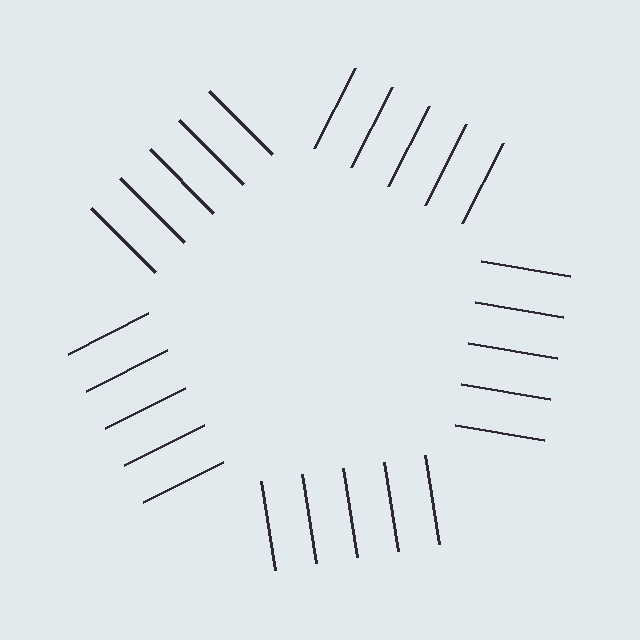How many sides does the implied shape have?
5 sides — the line-ends trace a pentagon.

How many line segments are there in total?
25 — 5 along each of the 5 edges.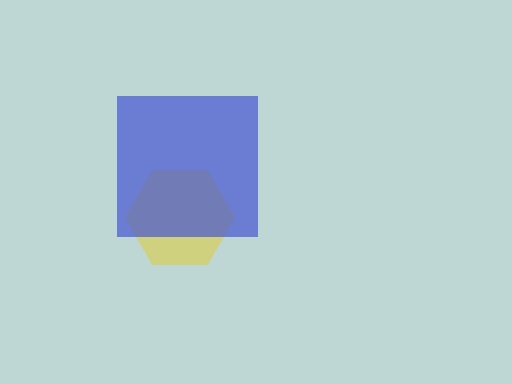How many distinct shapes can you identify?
There are 2 distinct shapes: a yellow hexagon, a blue square.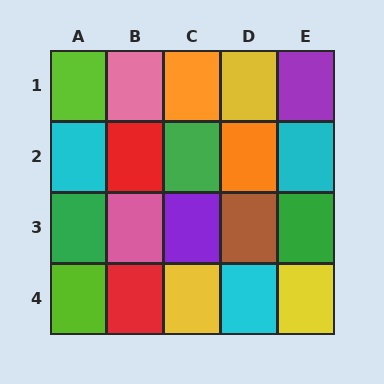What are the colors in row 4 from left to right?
Lime, red, yellow, cyan, yellow.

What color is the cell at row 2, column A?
Cyan.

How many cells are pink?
2 cells are pink.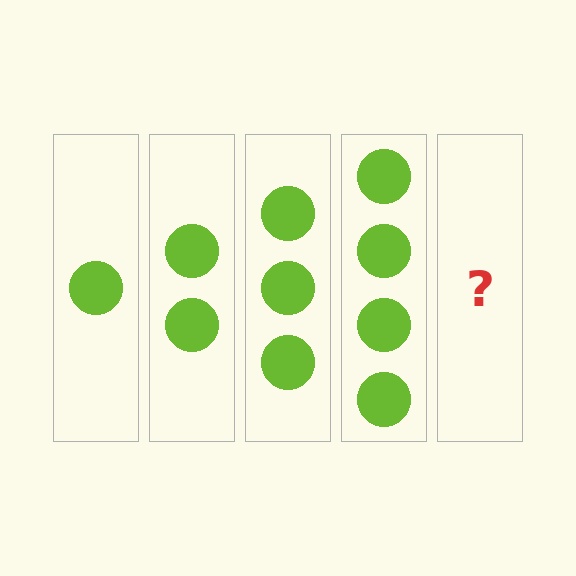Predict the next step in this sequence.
The next step is 5 circles.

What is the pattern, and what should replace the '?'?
The pattern is that each step adds one more circle. The '?' should be 5 circles.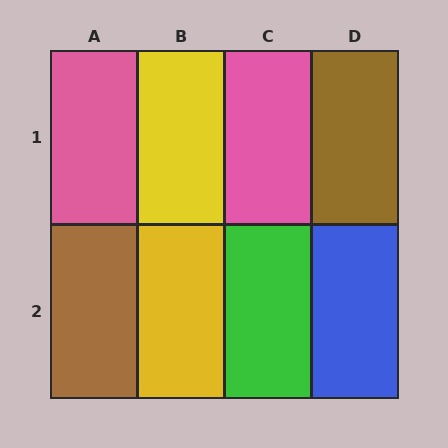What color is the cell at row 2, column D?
Blue.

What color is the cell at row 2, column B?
Yellow.